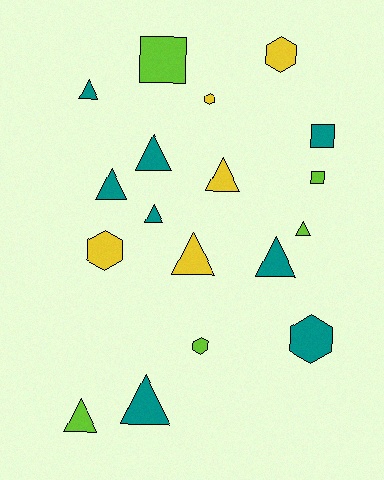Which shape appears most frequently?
Triangle, with 10 objects.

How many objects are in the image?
There are 18 objects.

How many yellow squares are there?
There are no yellow squares.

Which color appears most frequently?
Teal, with 8 objects.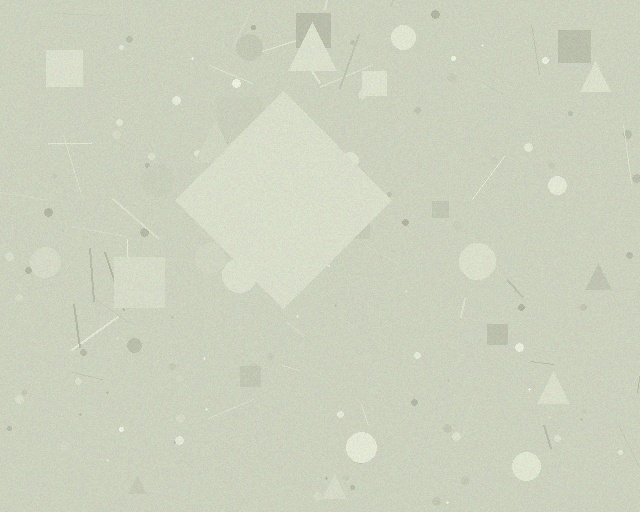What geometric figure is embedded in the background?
A diamond is embedded in the background.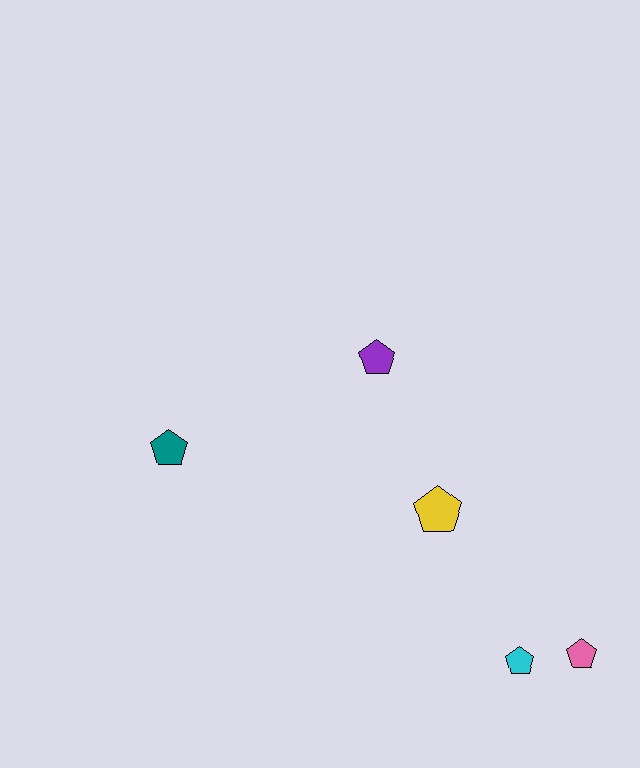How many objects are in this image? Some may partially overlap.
There are 5 objects.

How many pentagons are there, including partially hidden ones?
There are 5 pentagons.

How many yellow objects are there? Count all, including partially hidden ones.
There is 1 yellow object.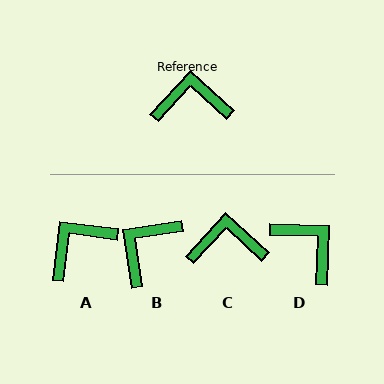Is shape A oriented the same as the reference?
No, it is off by about 35 degrees.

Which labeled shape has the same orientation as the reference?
C.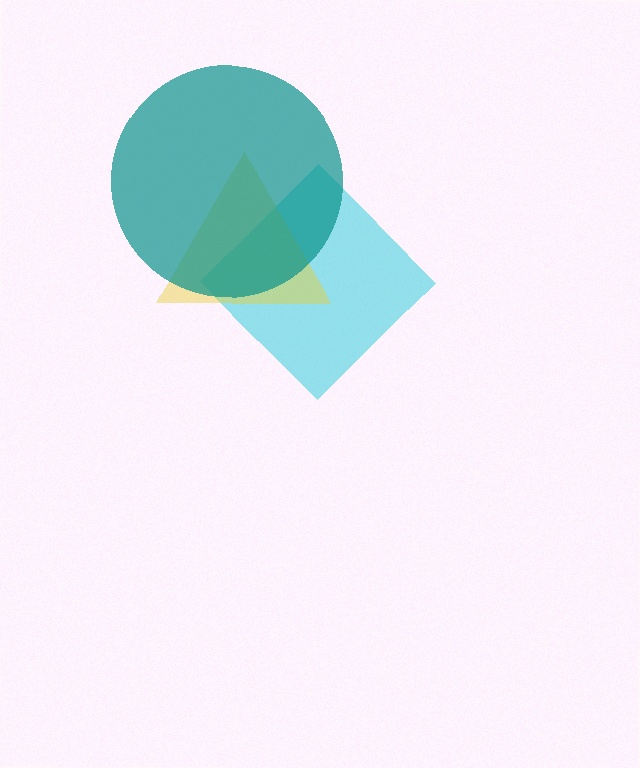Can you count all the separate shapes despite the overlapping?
Yes, there are 3 separate shapes.